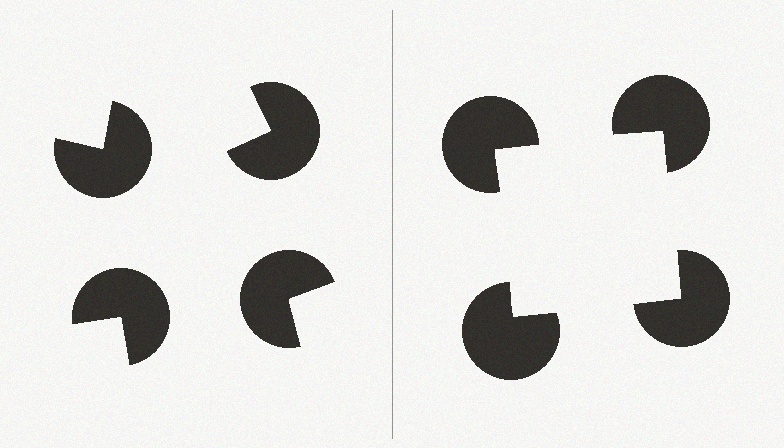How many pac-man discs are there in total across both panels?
8 — 4 on each side.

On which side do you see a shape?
An illusory square appears on the right side. On the left side the wedge cuts are rotated, so no coherent shape forms.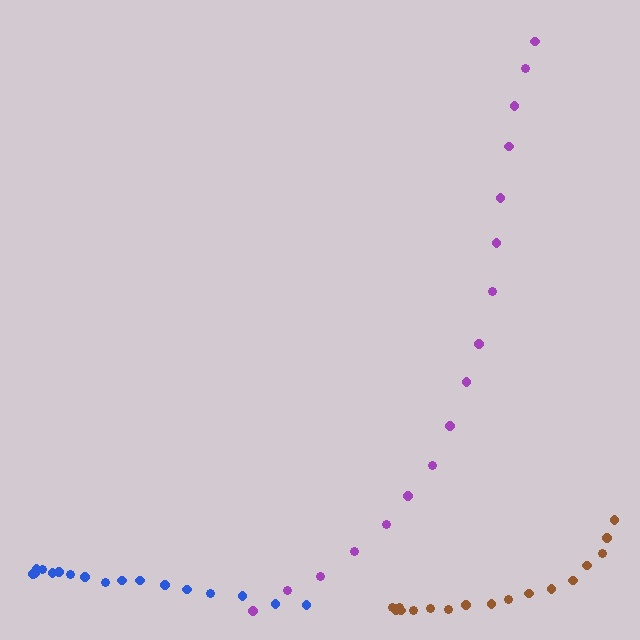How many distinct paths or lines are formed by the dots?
There are 3 distinct paths.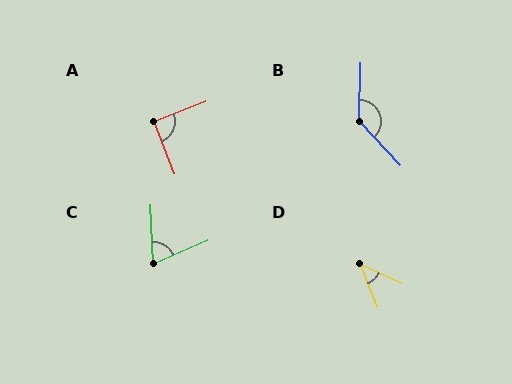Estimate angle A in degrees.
Approximately 90 degrees.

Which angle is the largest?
B, at approximately 136 degrees.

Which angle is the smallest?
D, at approximately 43 degrees.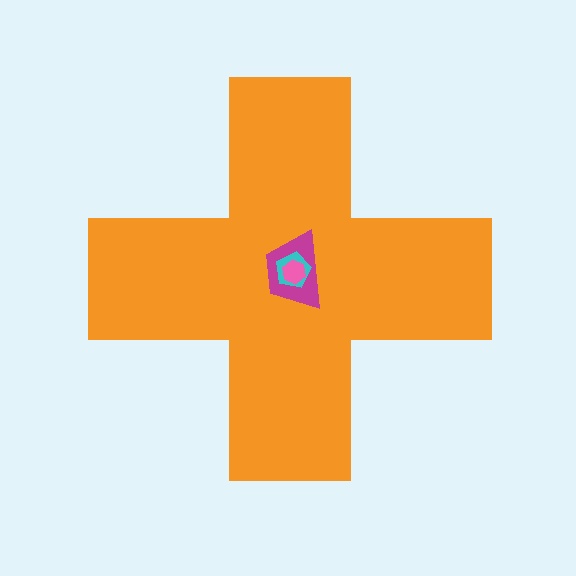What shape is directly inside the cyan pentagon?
The pink hexagon.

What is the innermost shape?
The pink hexagon.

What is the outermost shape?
The orange cross.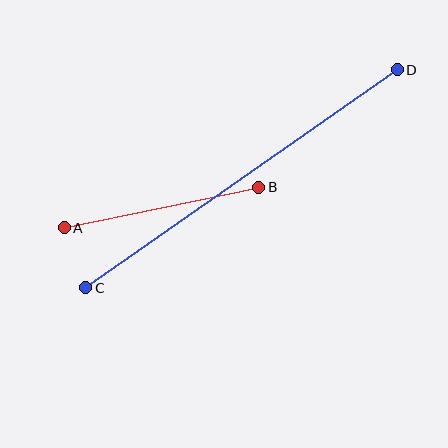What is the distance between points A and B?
The distance is approximately 199 pixels.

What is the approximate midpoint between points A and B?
The midpoint is at approximately (161, 207) pixels.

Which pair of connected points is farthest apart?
Points C and D are farthest apart.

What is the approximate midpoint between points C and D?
The midpoint is at approximately (241, 179) pixels.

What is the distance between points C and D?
The distance is approximately 380 pixels.